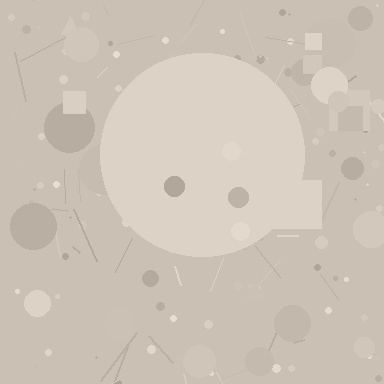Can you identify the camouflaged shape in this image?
The camouflaged shape is a circle.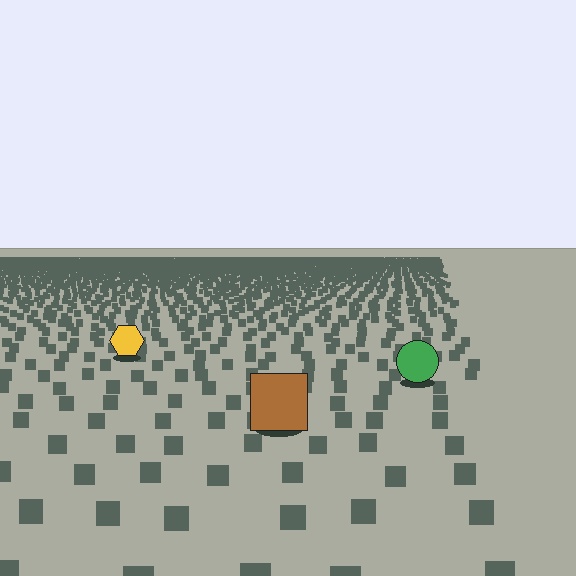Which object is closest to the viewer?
The brown square is closest. The texture marks near it are larger and more spread out.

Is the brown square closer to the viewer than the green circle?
Yes. The brown square is closer — you can tell from the texture gradient: the ground texture is coarser near it.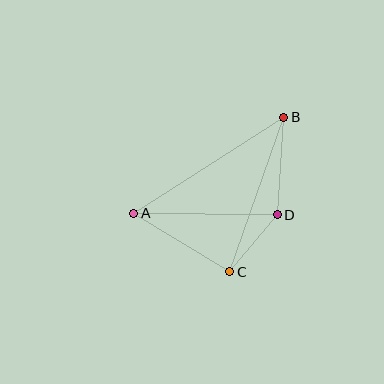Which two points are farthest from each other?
Points A and B are farthest from each other.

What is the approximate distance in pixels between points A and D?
The distance between A and D is approximately 144 pixels.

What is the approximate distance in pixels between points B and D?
The distance between B and D is approximately 98 pixels.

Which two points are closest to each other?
Points C and D are closest to each other.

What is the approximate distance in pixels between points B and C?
The distance between B and C is approximately 164 pixels.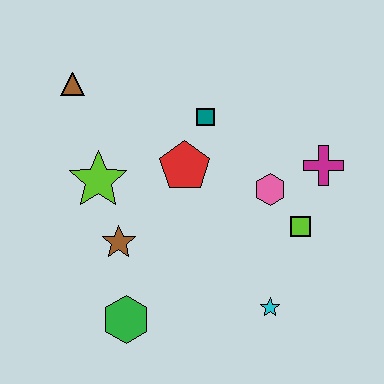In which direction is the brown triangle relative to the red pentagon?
The brown triangle is to the left of the red pentagon.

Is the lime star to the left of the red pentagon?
Yes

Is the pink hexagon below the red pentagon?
Yes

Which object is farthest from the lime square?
The brown triangle is farthest from the lime square.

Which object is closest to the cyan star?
The lime square is closest to the cyan star.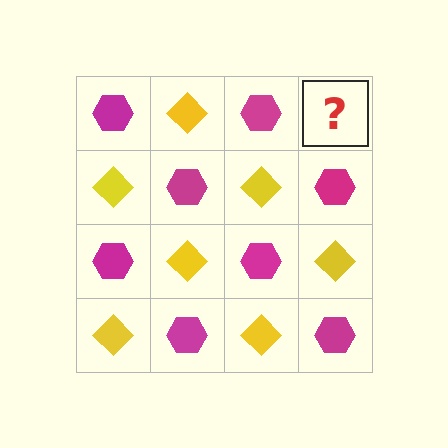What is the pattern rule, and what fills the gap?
The rule is that it alternates magenta hexagon and yellow diamond in a checkerboard pattern. The gap should be filled with a yellow diamond.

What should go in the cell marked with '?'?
The missing cell should contain a yellow diamond.